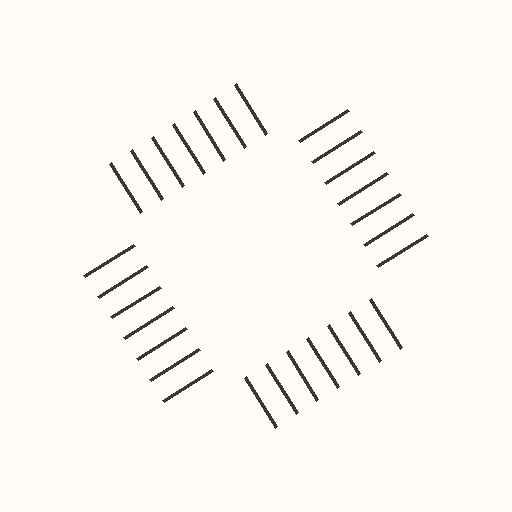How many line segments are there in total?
28 — 7 along each of the 4 edges.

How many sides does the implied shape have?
4 sides — the line-ends trace a square.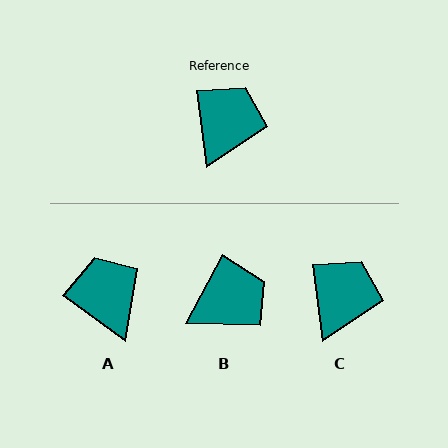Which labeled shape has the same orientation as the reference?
C.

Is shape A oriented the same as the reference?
No, it is off by about 47 degrees.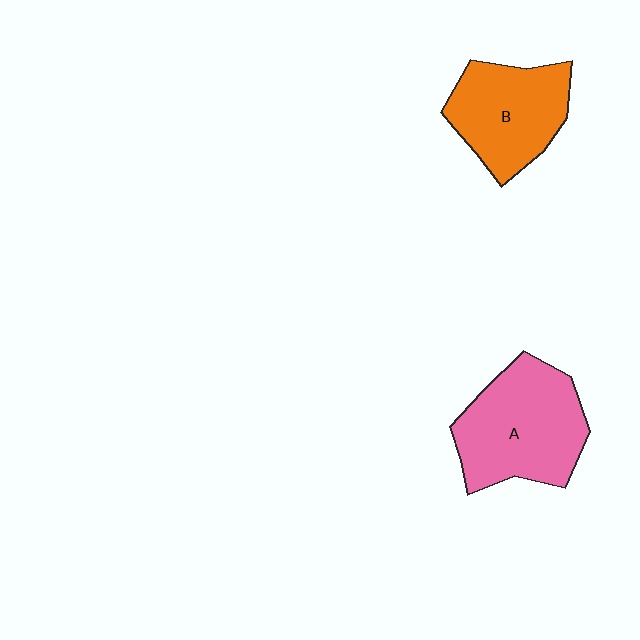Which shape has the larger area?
Shape A (pink).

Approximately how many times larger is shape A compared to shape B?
Approximately 1.2 times.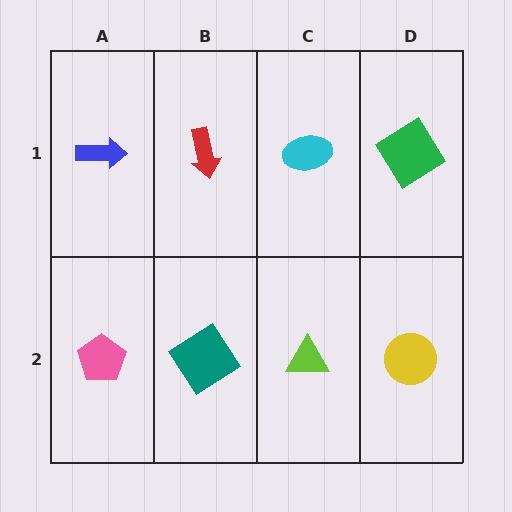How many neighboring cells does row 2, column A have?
2.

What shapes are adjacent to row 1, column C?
A lime triangle (row 2, column C), a red arrow (row 1, column B), a green diamond (row 1, column D).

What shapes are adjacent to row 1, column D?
A yellow circle (row 2, column D), a cyan ellipse (row 1, column C).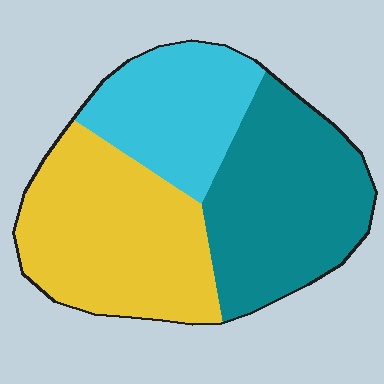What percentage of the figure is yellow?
Yellow covers around 40% of the figure.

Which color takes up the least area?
Cyan, at roughly 25%.